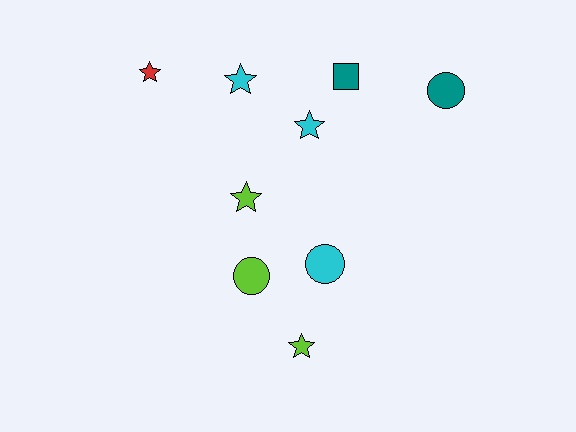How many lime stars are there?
There are 2 lime stars.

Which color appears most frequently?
Lime, with 3 objects.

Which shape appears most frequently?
Star, with 5 objects.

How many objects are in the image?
There are 9 objects.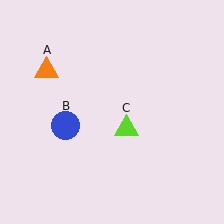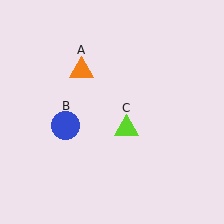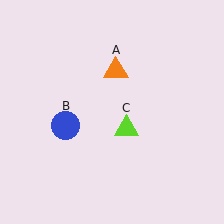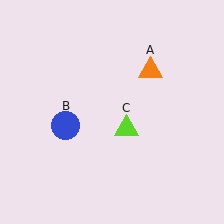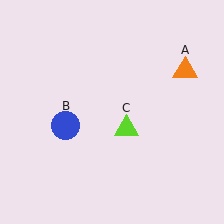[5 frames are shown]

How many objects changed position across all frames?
1 object changed position: orange triangle (object A).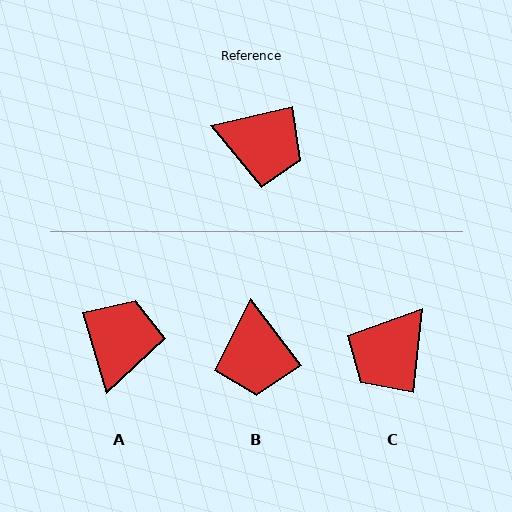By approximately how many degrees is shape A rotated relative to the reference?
Approximately 94 degrees counter-clockwise.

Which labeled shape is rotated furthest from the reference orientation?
C, about 110 degrees away.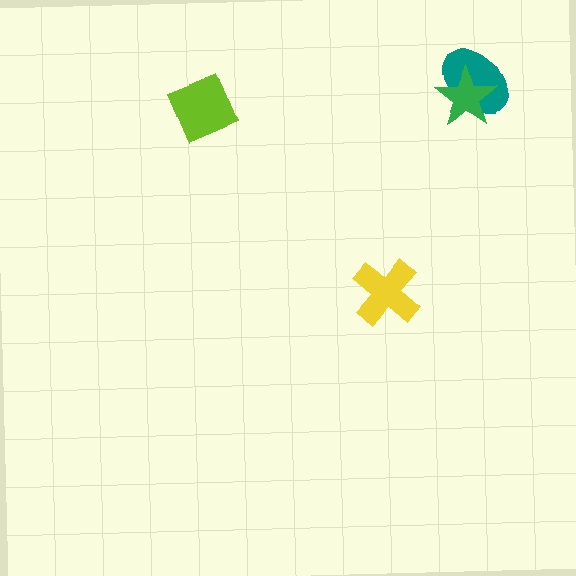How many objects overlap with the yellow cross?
0 objects overlap with the yellow cross.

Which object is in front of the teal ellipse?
The green star is in front of the teal ellipse.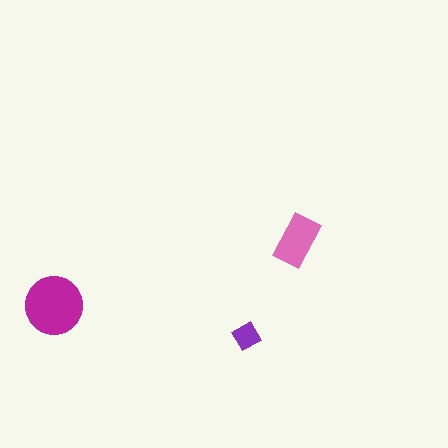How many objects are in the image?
There are 3 objects in the image.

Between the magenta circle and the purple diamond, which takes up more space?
The magenta circle.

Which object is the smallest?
The purple diamond.